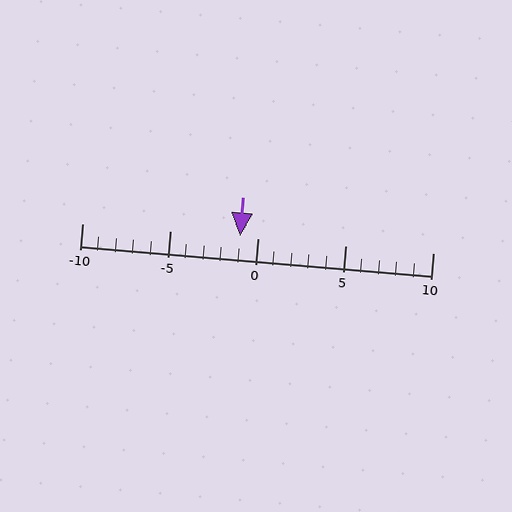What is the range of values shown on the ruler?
The ruler shows values from -10 to 10.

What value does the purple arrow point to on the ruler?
The purple arrow points to approximately -1.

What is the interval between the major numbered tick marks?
The major tick marks are spaced 5 units apart.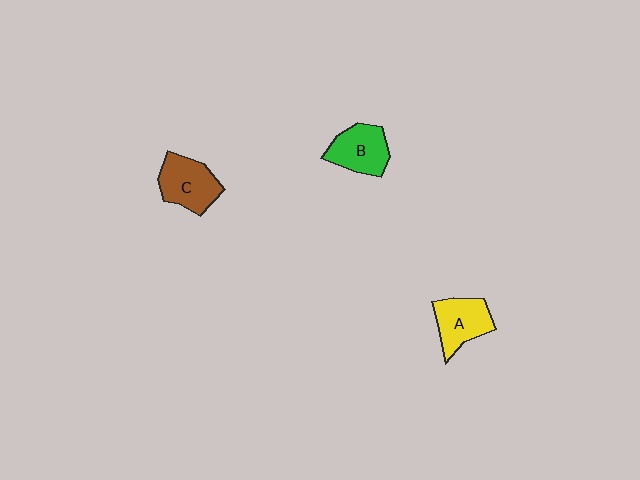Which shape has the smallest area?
Shape B (green).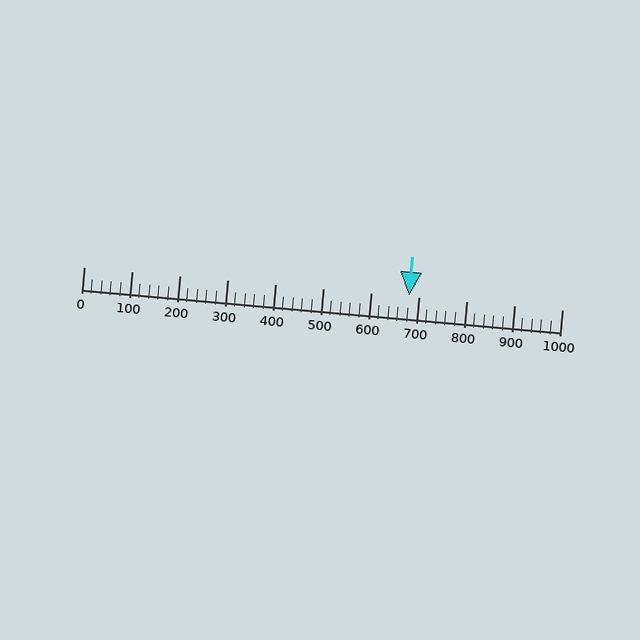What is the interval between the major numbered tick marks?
The major tick marks are spaced 100 units apart.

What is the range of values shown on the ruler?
The ruler shows values from 0 to 1000.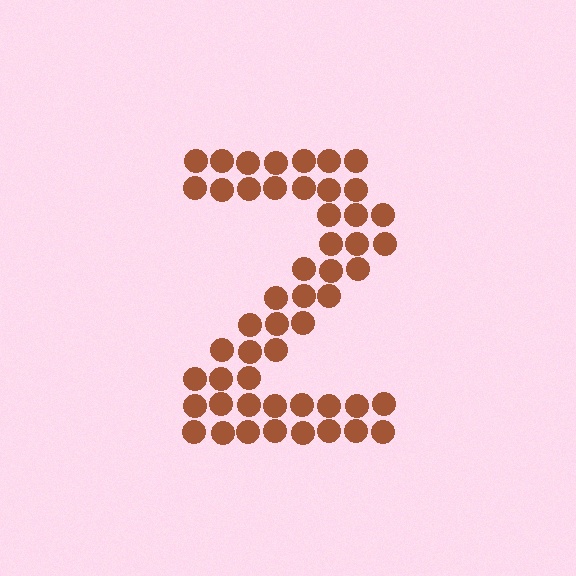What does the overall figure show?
The overall figure shows the digit 2.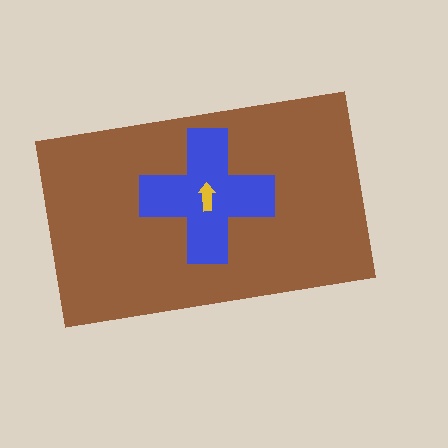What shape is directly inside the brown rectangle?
The blue cross.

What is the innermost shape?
The yellow arrow.